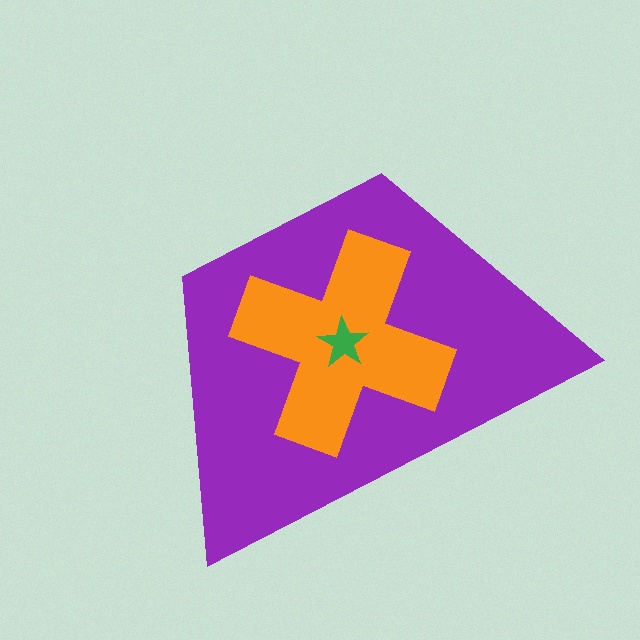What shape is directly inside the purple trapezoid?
The orange cross.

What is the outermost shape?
The purple trapezoid.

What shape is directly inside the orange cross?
The green star.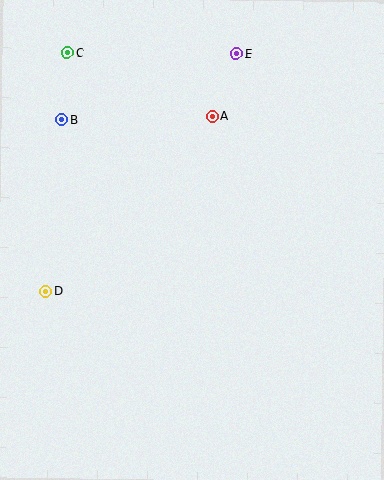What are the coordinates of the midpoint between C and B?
The midpoint between C and B is at (64, 86).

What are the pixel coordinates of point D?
Point D is at (46, 291).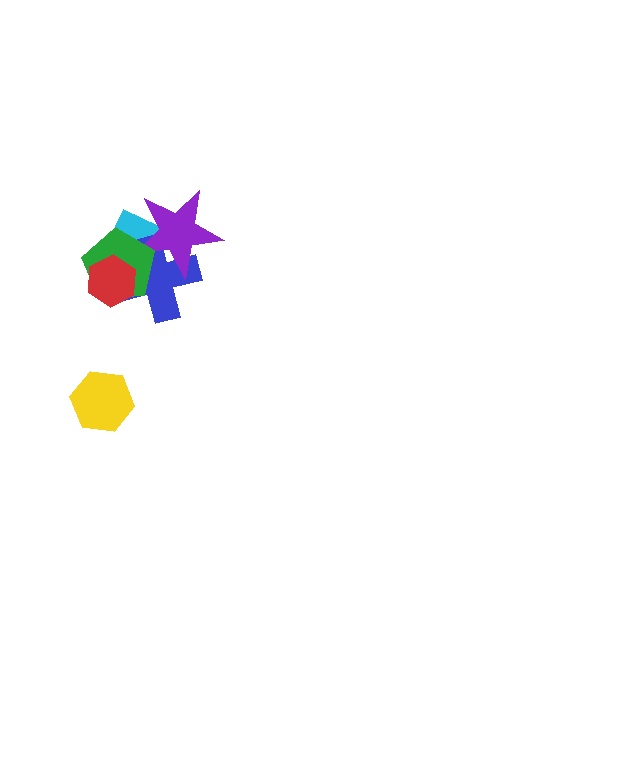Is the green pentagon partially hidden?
Yes, it is partially covered by another shape.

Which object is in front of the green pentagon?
The red hexagon is in front of the green pentagon.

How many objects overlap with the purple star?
3 objects overlap with the purple star.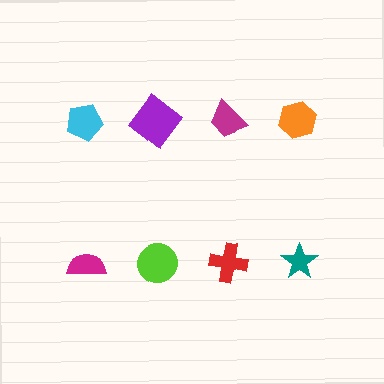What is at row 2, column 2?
A lime circle.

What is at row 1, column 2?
A purple diamond.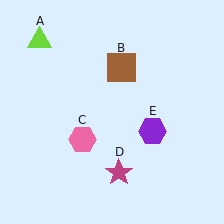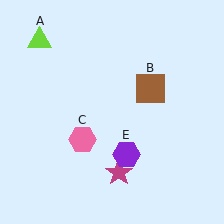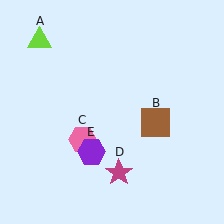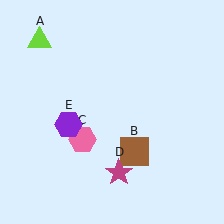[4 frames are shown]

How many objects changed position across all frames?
2 objects changed position: brown square (object B), purple hexagon (object E).